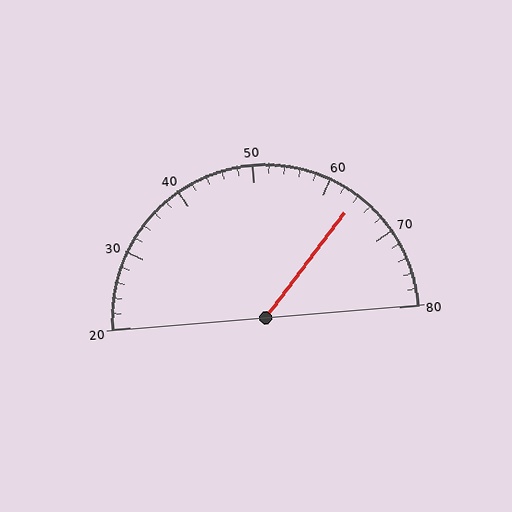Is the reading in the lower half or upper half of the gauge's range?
The reading is in the upper half of the range (20 to 80).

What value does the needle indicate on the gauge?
The needle indicates approximately 64.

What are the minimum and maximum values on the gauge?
The gauge ranges from 20 to 80.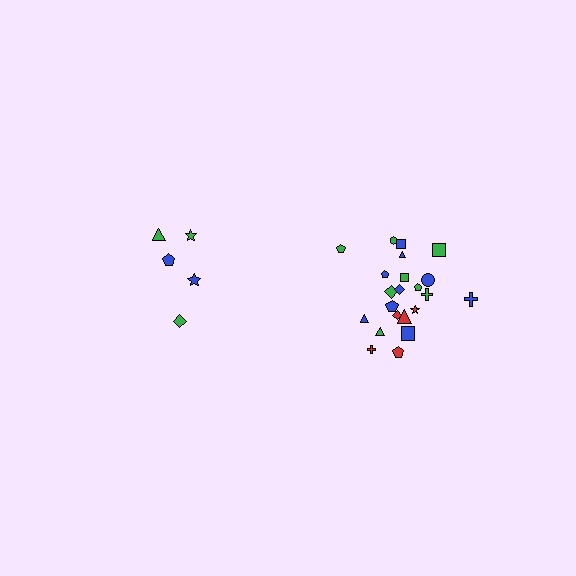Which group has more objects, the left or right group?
The right group.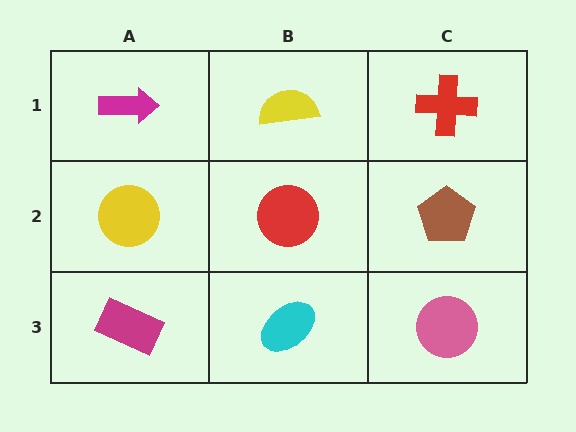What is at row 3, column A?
A magenta rectangle.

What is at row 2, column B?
A red circle.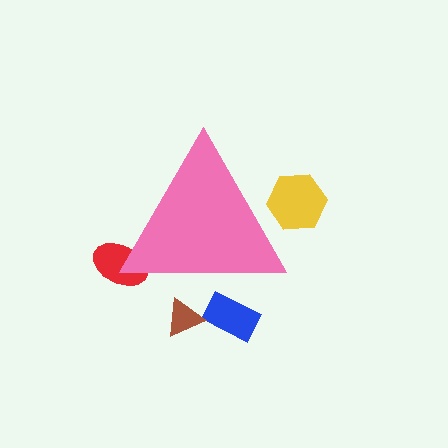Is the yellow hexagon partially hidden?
Yes, the yellow hexagon is partially hidden behind the pink triangle.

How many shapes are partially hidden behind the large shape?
4 shapes are partially hidden.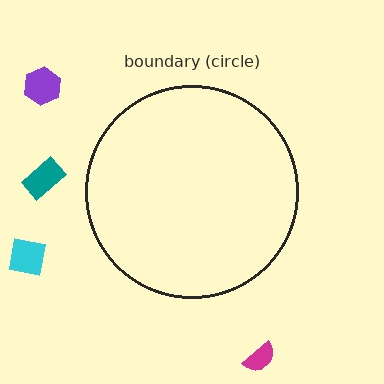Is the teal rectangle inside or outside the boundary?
Outside.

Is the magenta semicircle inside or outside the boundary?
Outside.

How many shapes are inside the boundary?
0 inside, 4 outside.